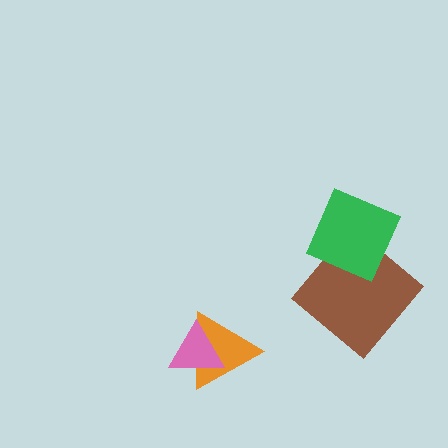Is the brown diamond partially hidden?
Yes, it is partially covered by another shape.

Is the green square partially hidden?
No, no other shape covers it.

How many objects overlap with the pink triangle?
1 object overlaps with the pink triangle.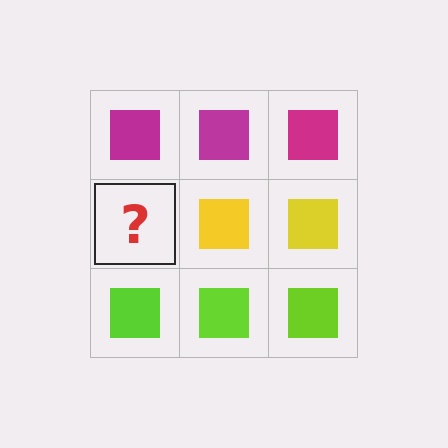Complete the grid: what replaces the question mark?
The question mark should be replaced with a yellow square.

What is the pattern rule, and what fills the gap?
The rule is that each row has a consistent color. The gap should be filled with a yellow square.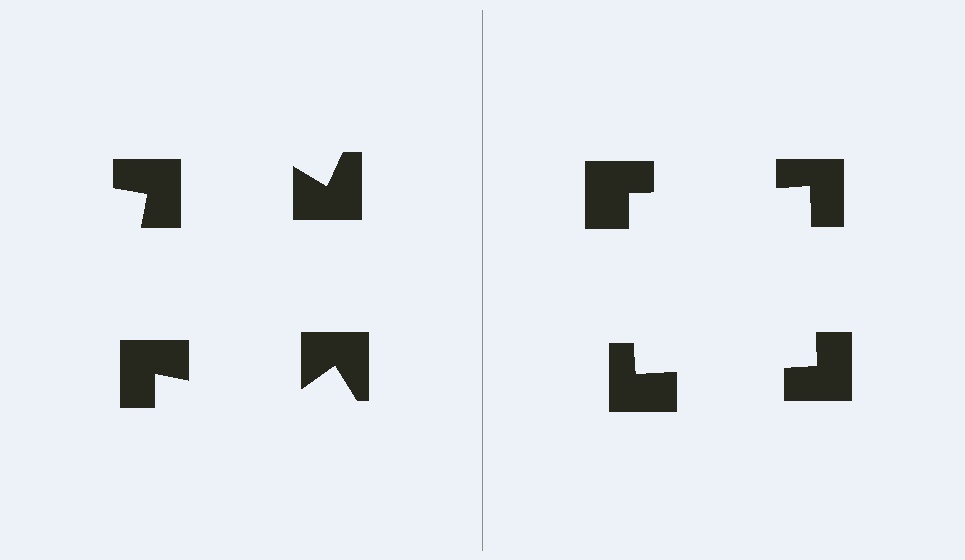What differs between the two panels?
The notched squares are positioned identically on both sides; only the wedge orientations differ. On the right they align to a square; on the left they are misaligned.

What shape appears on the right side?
An illusory square.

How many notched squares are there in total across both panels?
8 — 4 on each side.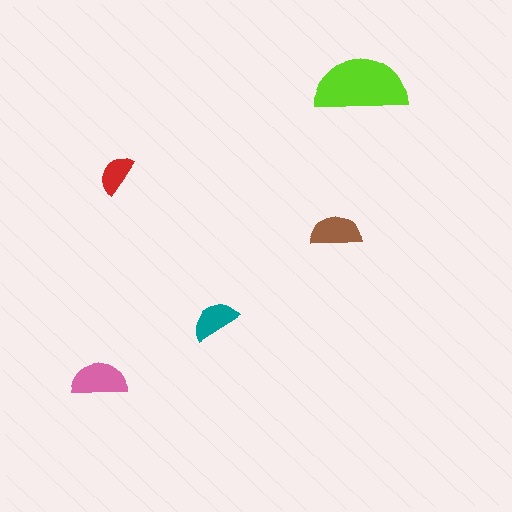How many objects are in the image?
There are 5 objects in the image.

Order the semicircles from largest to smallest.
the lime one, the pink one, the brown one, the teal one, the red one.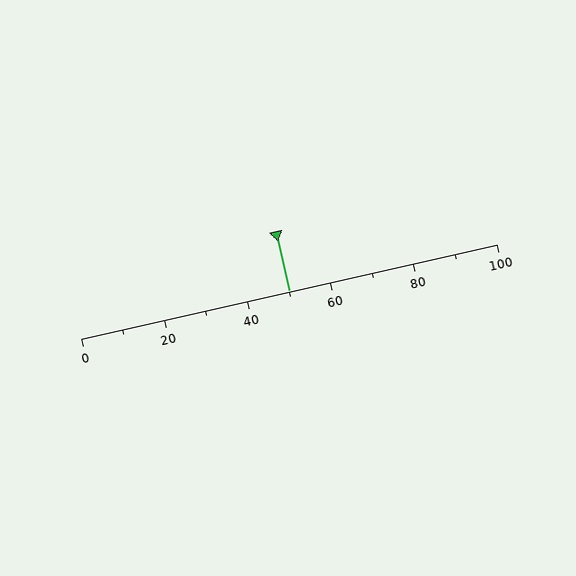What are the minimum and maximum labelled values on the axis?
The axis runs from 0 to 100.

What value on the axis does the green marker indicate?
The marker indicates approximately 50.